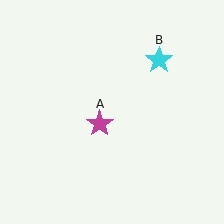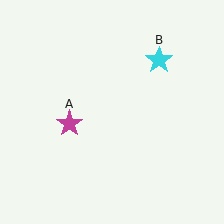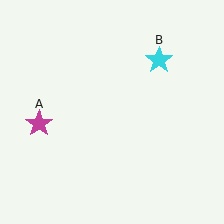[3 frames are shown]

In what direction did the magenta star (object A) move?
The magenta star (object A) moved left.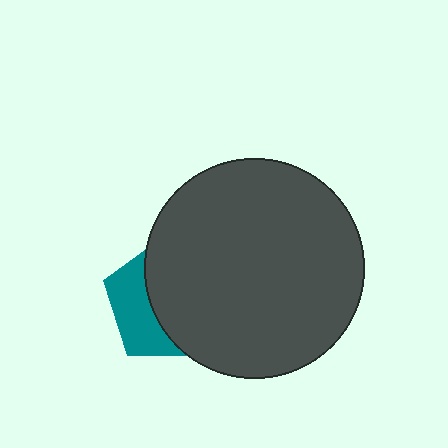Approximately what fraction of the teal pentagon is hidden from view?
Roughly 63% of the teal pentagon is hidden behind the dark gray circle.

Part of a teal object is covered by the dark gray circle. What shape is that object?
It is a pentagon.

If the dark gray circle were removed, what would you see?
You would see the complete teal pentagon.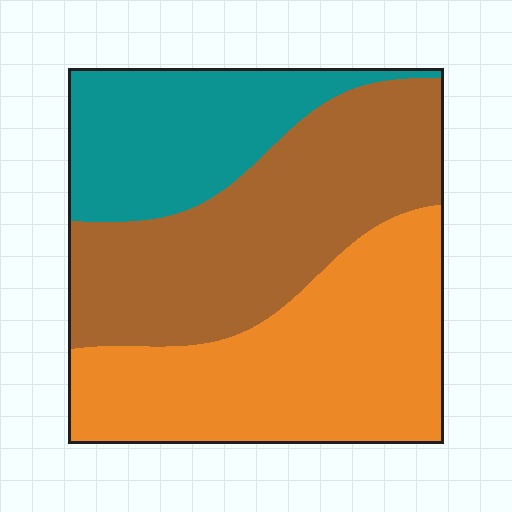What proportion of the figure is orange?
Orange takes up about three eighths (3/8) of the figure.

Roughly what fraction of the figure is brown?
Brown takes up about three eighths (3/8) of the figure.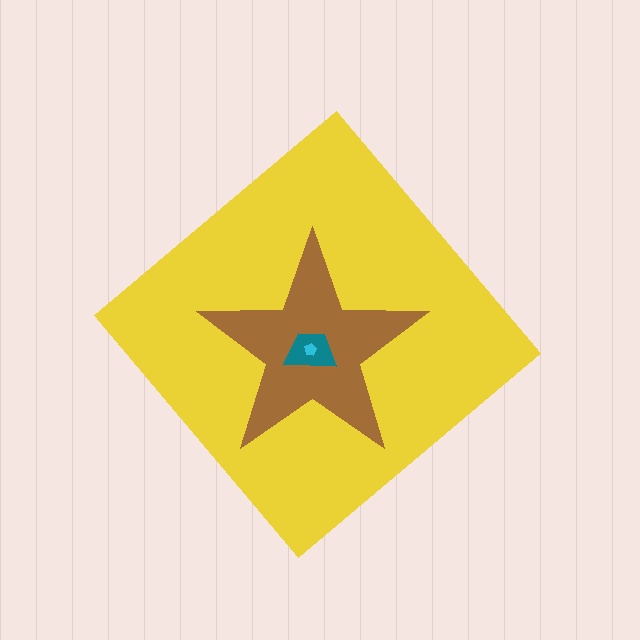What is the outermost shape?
The yellow diamond.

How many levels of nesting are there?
4.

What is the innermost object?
The cyan pentagon.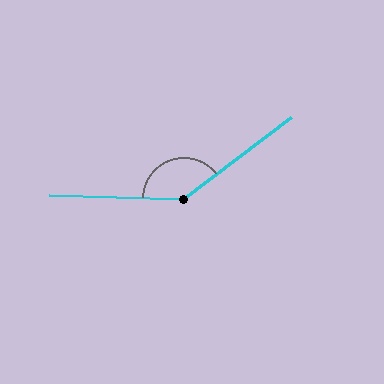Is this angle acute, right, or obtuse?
It is obtuse.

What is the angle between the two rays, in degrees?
Approximately 141 degrees.